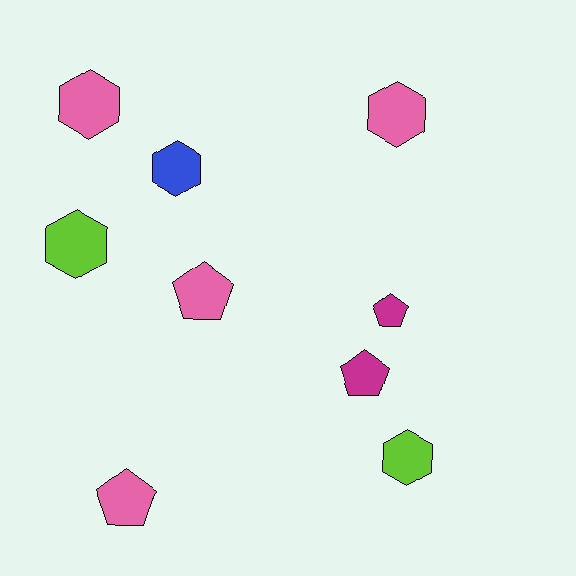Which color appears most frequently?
Pink, with 4 objects.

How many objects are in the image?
There are 9 objects.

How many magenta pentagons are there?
There are 2 magenta pentagons.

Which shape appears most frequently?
Hexagon, with 5 objects.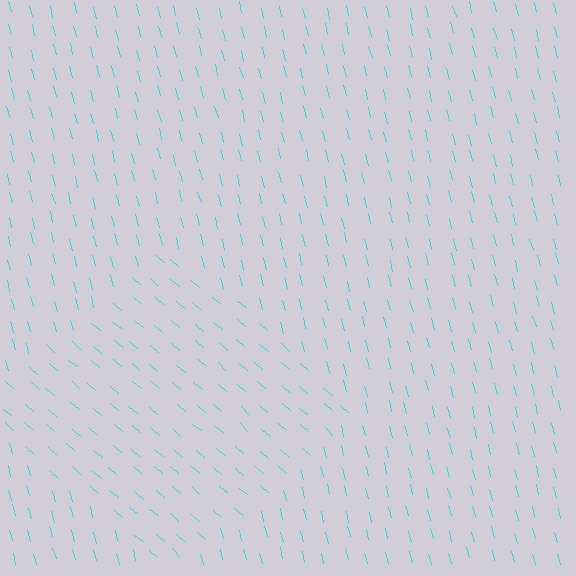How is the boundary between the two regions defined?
The boundary is defined purely by a change in line orientation (approximately 34 degrees difference). All lines are the same color and thickness.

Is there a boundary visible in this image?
Yes, there is a texture boundary formed by a change in line orientation.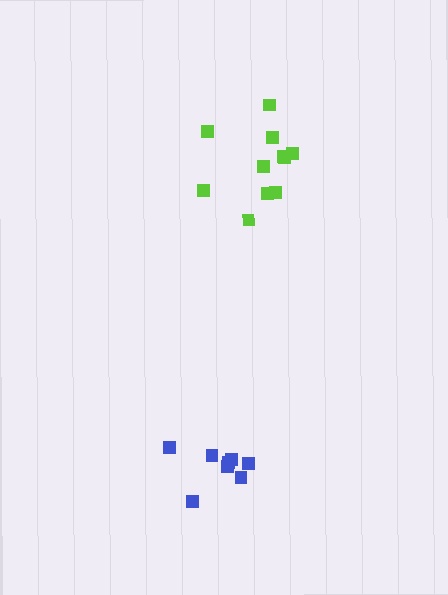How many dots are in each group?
Group 1: 8 dots, Group 2: 11 dots (19 total).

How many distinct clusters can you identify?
There are 2 distinct clusters.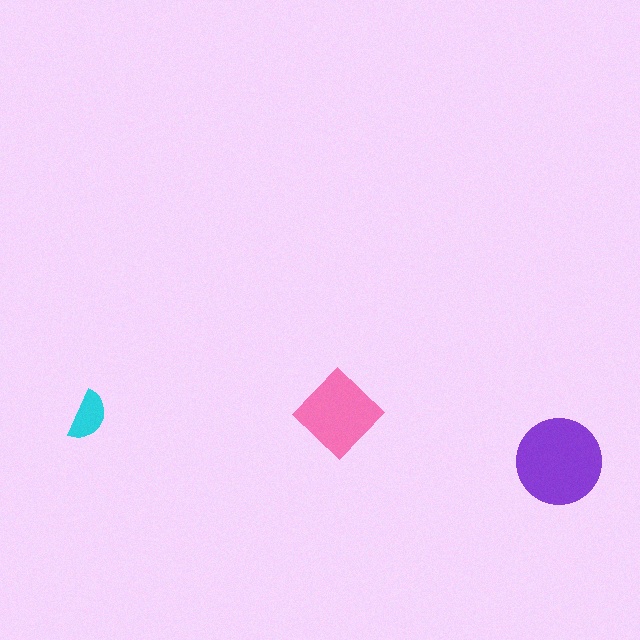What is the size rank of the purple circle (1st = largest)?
1st.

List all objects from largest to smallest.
The purple circle, the pink diamond, the cyan semicircle.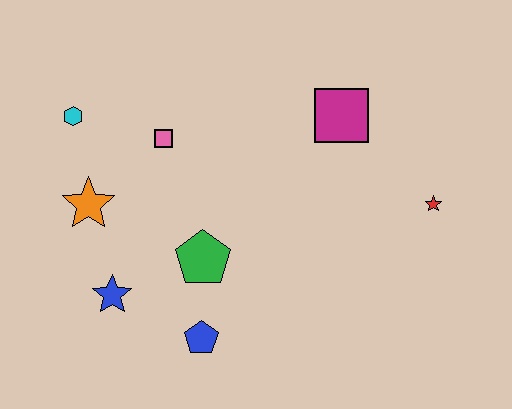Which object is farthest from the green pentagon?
The red star is farthest from the green pentagon.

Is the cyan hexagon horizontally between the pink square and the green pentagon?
No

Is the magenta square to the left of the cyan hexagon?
No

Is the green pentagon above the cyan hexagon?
No